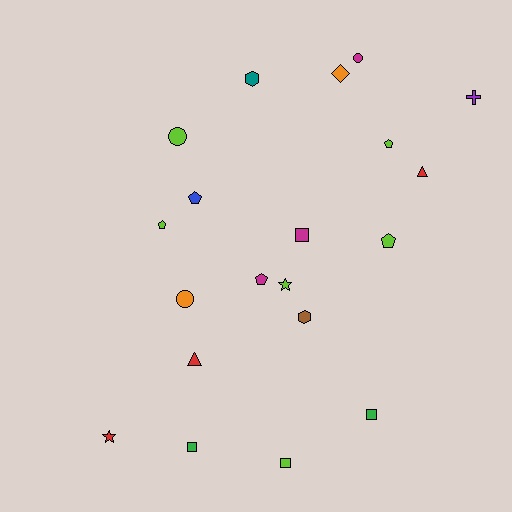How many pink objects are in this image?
There are no pink objects.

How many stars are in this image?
There are 2 stars.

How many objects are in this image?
There are 20 objects.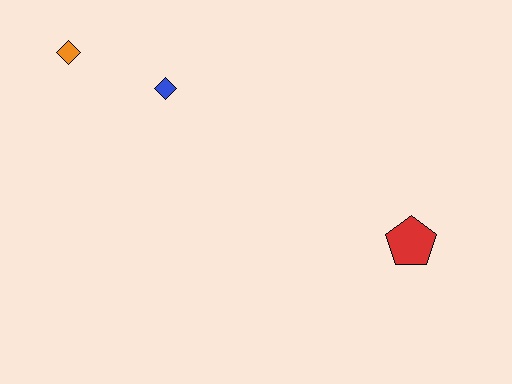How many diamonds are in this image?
There are 2 diamonds.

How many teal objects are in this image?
There are no teal objects.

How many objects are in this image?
There are 3 objects.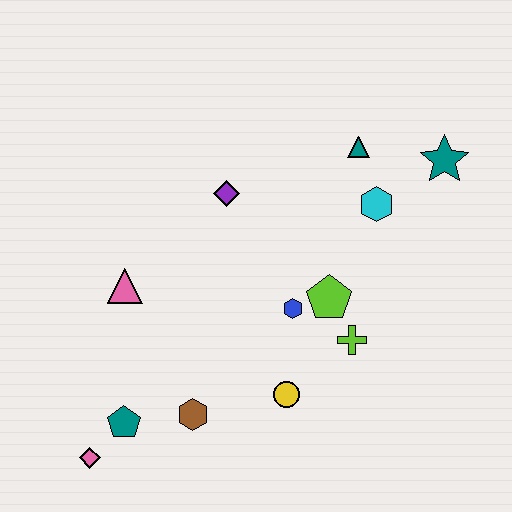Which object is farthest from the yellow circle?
The teal star is farthest from the yellow circle.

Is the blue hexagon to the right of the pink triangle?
Yes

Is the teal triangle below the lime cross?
No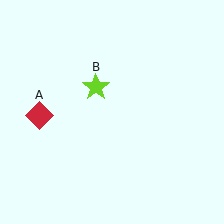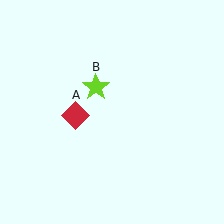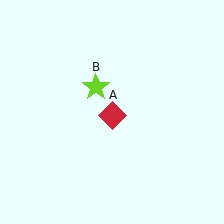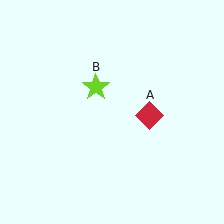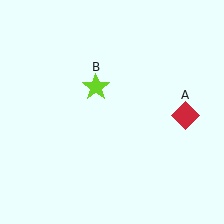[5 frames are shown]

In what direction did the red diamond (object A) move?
The red diamond (object A) moved right.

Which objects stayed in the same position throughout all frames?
Lime star (object B) remained stationary.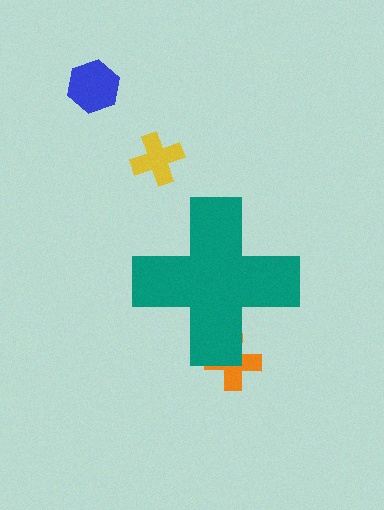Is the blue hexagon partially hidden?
No, the blue hexagon is fully visible.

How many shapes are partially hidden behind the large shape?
1 shape is partially hidden.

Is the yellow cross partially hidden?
No, the yellow cross is fully visible.